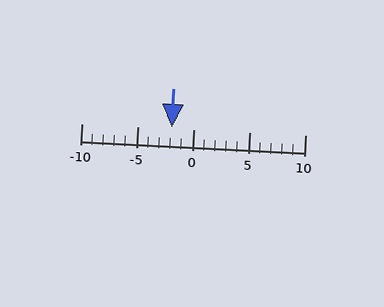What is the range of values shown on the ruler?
The ruler shows values from -10 to 10.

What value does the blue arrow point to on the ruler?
The blue arrow points to approximately -2.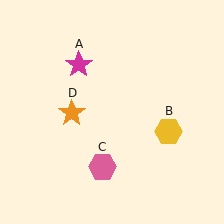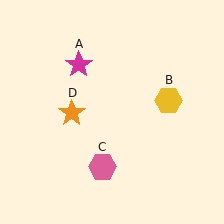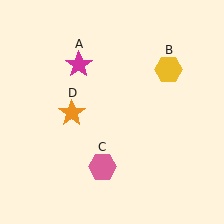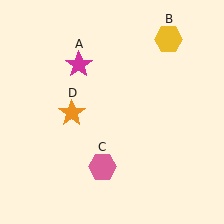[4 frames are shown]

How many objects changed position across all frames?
1 object changed position: yellow hexagon (object B).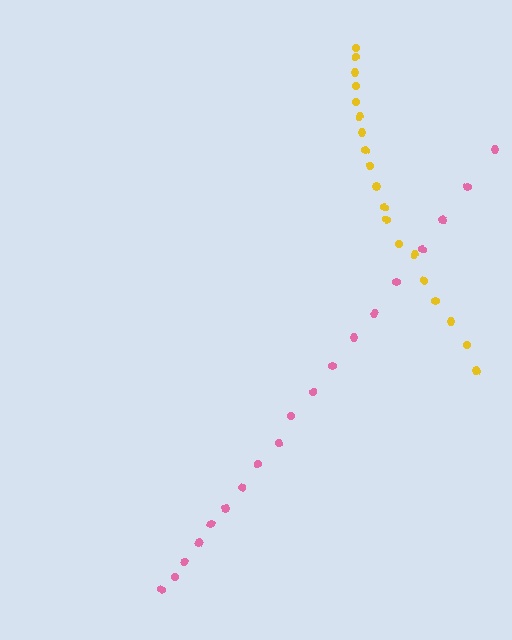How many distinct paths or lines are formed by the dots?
There are 2 distinct paths.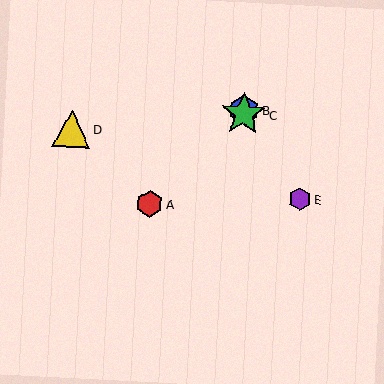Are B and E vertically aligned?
No, B is at x≈244 and E is at x≈300.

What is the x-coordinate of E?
Object E is at x≈300.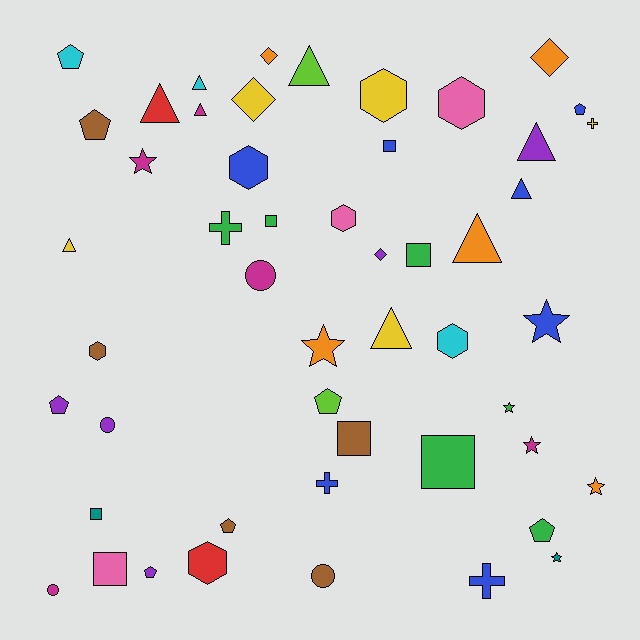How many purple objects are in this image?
There are 5 purple objects.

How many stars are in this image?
There are 7 stars.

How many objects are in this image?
There are 50 objects.